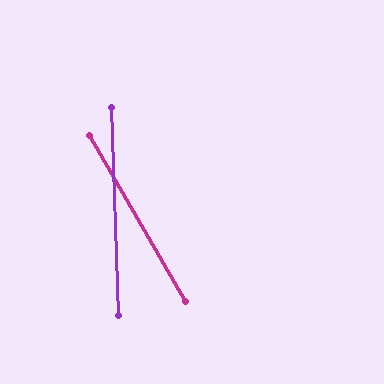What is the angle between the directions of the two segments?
Approximately 29 degrees.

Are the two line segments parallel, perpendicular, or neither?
Neither parallel nor perpendicular — they differ by about 29°.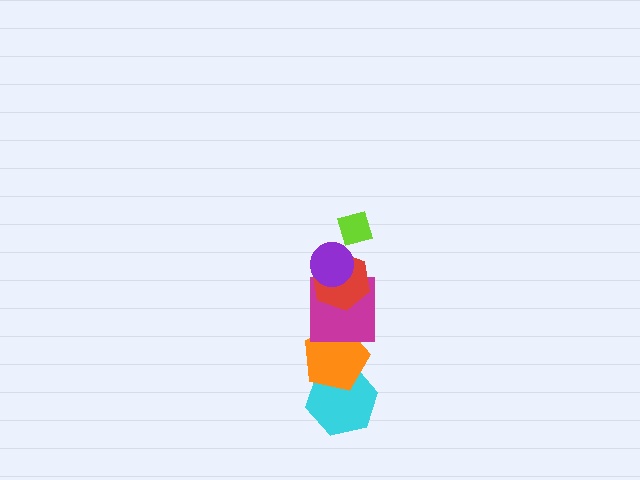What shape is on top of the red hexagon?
The purple circle is on top of the red hexagon.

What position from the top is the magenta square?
The magenta square is 4th from the top.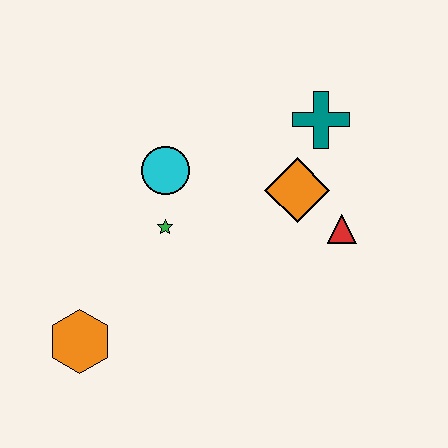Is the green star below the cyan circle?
Yes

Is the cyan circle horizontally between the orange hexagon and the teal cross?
Yes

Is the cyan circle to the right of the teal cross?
No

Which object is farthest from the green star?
The teal cross is farthest from the green star.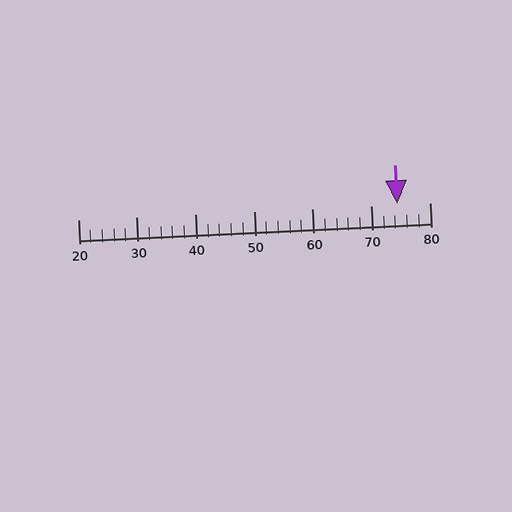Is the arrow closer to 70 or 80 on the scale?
The arrow is closer to 70.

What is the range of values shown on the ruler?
The ruler shows values from 20 to 80.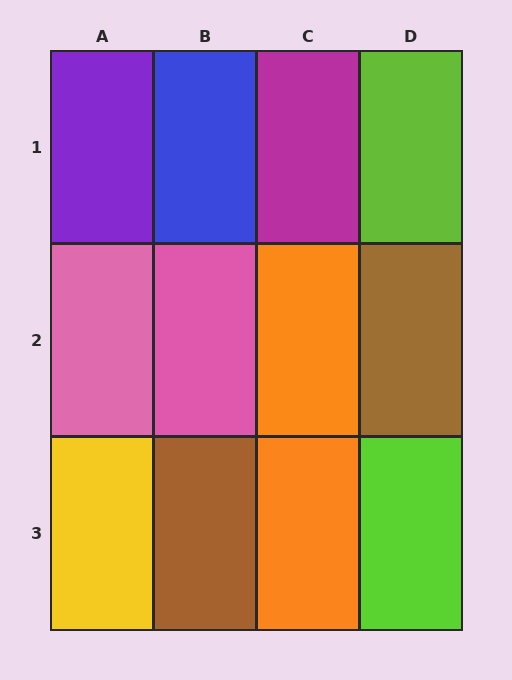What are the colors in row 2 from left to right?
Pink, pink, orange, brown.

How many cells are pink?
2 cells are pink.